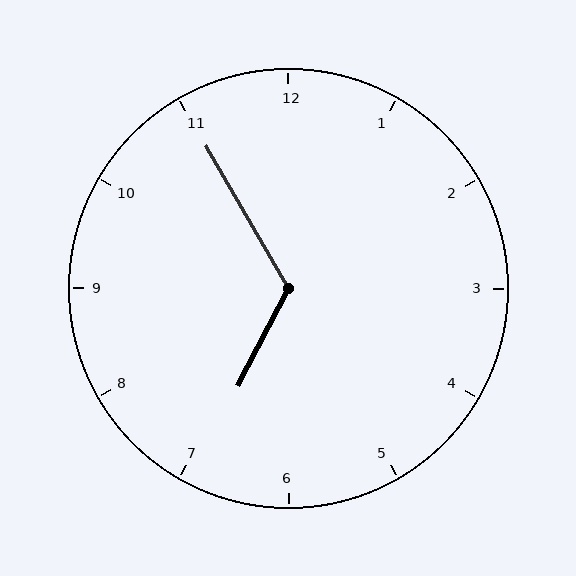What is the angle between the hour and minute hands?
Approximately 122 degrees.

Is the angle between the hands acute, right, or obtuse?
It is obtuse.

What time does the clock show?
6:55.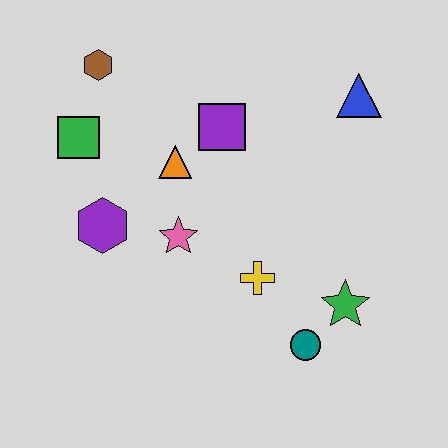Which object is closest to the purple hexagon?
The pink star is closest to the purple hexagon.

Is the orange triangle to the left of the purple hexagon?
No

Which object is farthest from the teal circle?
The brown hexagon is farthest from the teal circle.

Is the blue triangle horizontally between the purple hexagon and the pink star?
No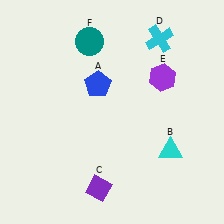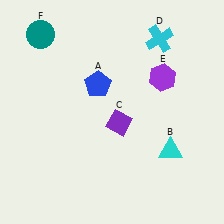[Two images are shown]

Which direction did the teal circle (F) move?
The teal circle (F) moved left.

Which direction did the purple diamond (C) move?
The purple diamond (C) moved up.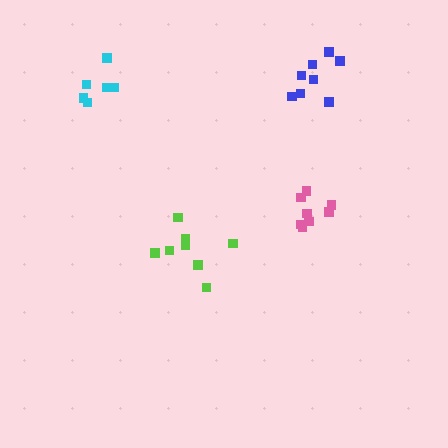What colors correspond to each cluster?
The clusters are colored: blue, pink, cyan, lime.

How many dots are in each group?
Group 1: 8 dots, Group 2: 8 dots, Group 3: 6 dots, Group 4: 8 dots (30 total).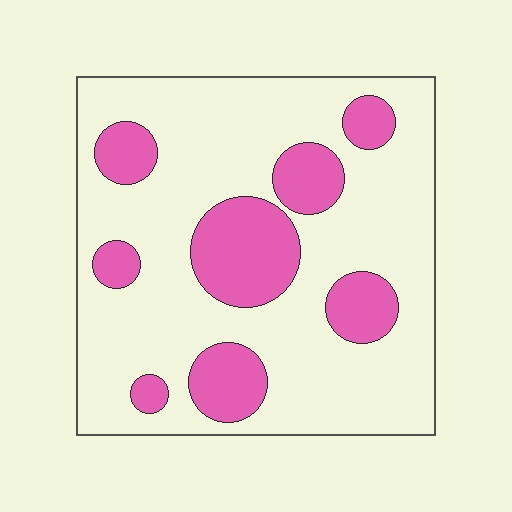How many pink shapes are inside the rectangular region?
8.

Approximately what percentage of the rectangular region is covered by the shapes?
Approximately 25%.